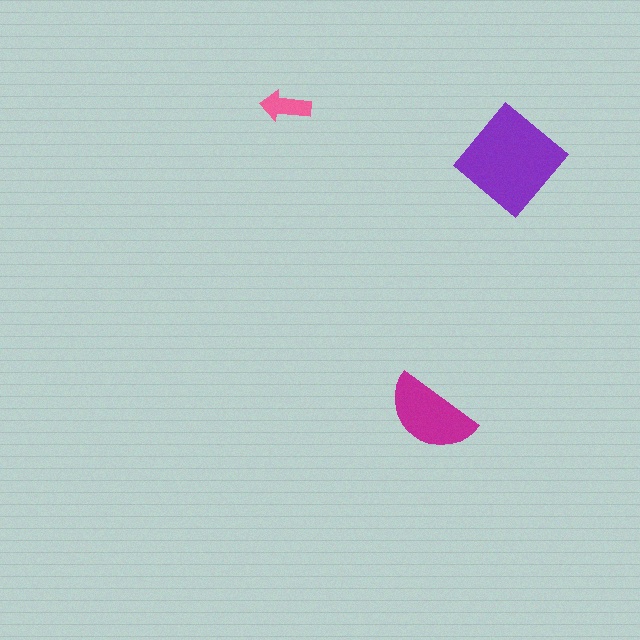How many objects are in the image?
There are 3 objects in the image.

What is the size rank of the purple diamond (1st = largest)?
1st.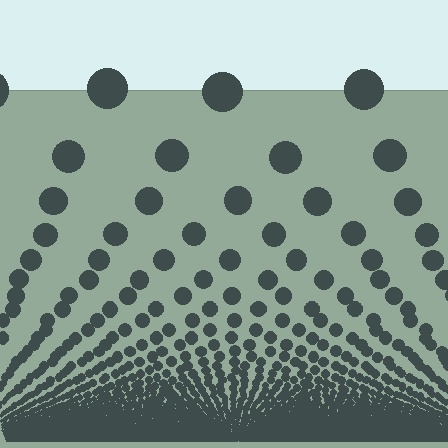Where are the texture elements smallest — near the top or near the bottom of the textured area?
Near the bottom.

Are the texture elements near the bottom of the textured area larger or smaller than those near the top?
Smaller. The gradient is inverted — elements near the bottom are smaller and denser.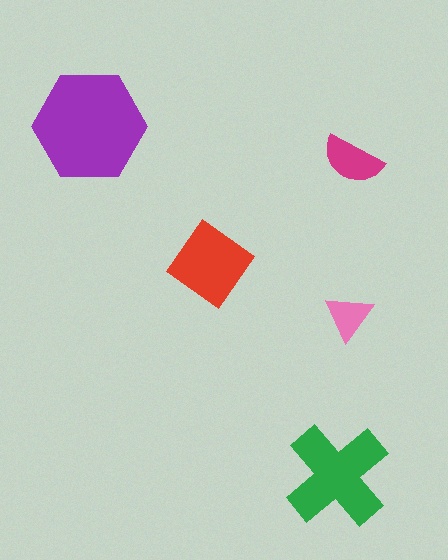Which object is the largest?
The purple hexagon.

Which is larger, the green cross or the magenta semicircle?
The green cross.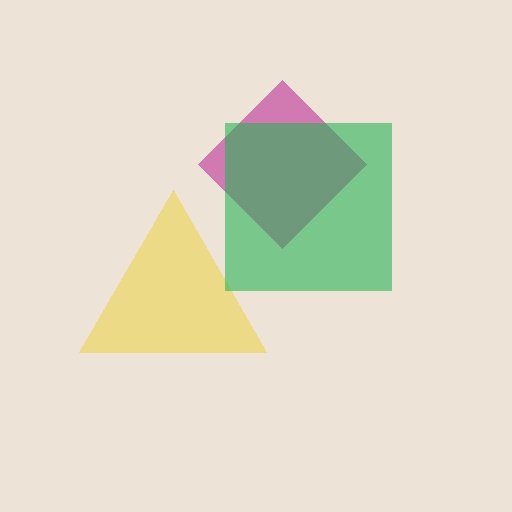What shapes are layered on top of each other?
The layered shapes are: a magenta diamond, a yellow triangle, a green square.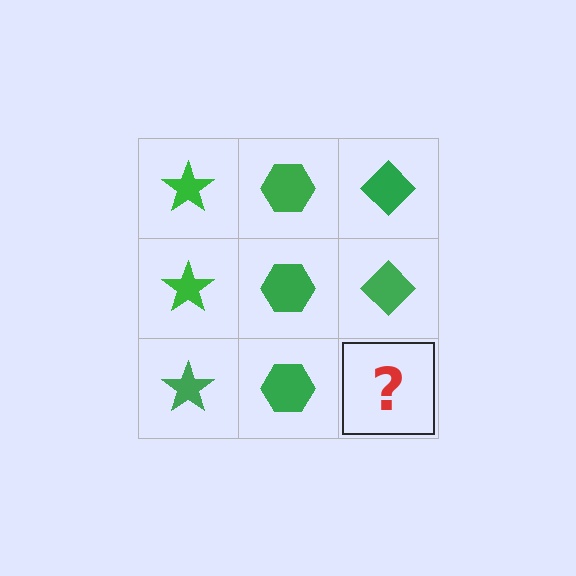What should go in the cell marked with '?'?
The missing cell should contain a green diamond.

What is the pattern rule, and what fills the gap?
The rule is that each column has a consistent shape. The gap should be filled with a green diamond.